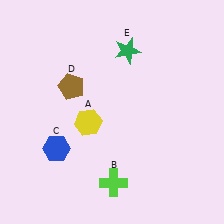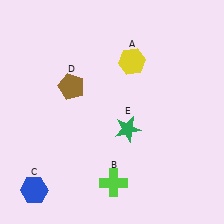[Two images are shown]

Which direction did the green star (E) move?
The green star (E) moved down.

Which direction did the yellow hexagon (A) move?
The yellow hexagon (A) moved up.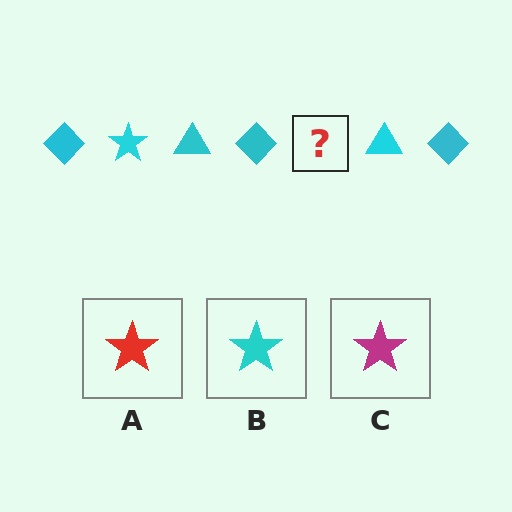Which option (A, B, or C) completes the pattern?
B.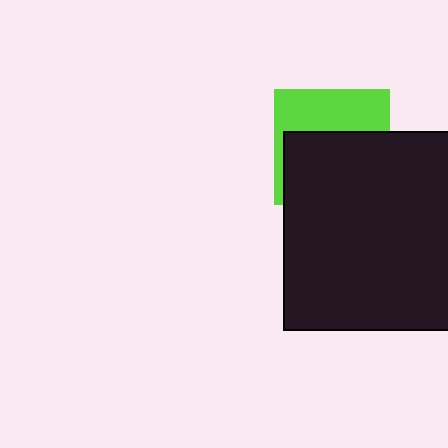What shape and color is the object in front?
The object in front is a black rectangle.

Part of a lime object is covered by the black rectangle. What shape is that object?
It is a square.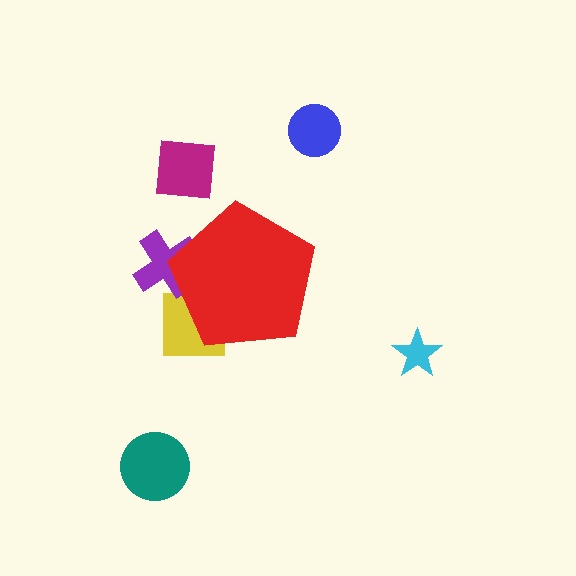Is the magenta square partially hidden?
No, the magenta square is fully visible.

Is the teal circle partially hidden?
No, the teal circle is fully visible.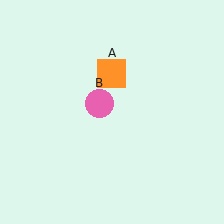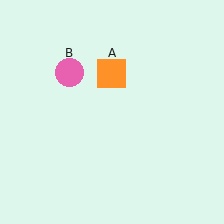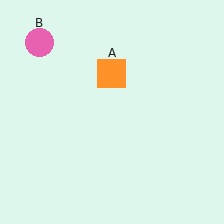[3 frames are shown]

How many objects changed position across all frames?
1 object changed position: pink circle (object B).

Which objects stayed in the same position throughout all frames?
Orange square (object A) remained stationary.